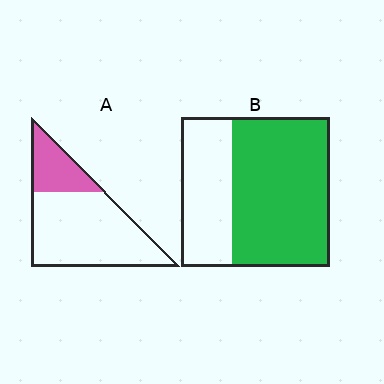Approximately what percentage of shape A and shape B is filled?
A is approximately 25% and B is approximately 65%.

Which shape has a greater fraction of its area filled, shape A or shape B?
Shape B.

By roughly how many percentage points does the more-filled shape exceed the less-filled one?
By roughly 40 percentage points (B over A).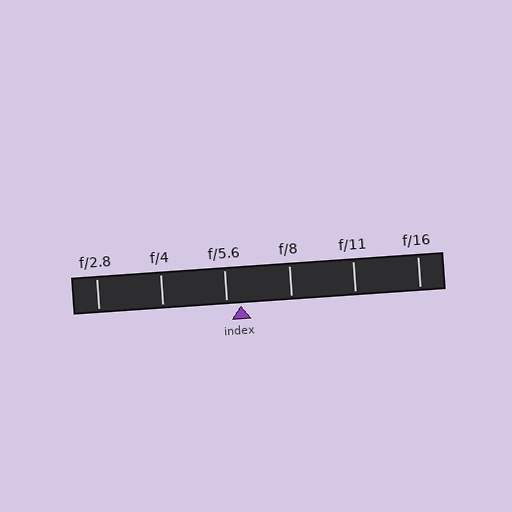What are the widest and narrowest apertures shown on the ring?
The widest aperture shown is f/2.8 and the narrowest is f/16.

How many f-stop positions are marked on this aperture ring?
There are 6 f-stop positions marked.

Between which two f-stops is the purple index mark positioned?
The index mark is between f/5.6 and f/8.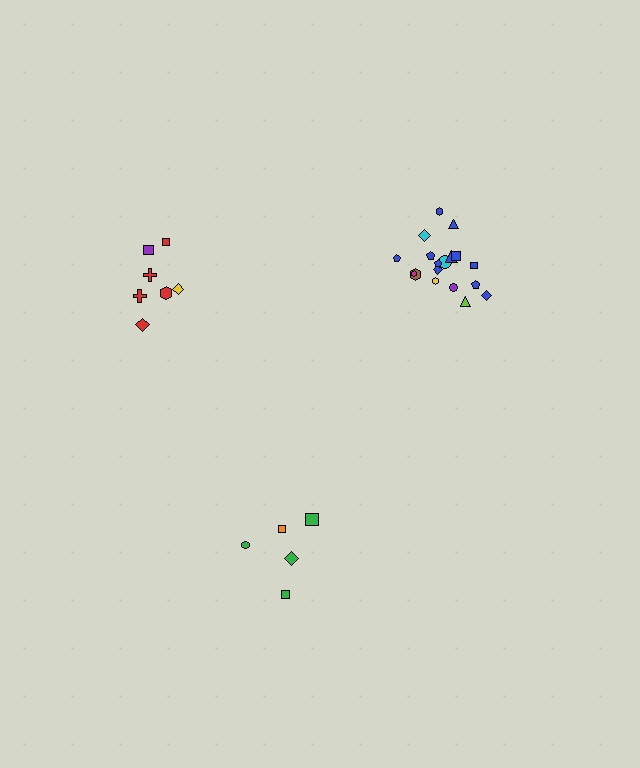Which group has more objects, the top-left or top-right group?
The top-right group.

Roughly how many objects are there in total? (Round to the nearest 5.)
Roughly 30 objects in total.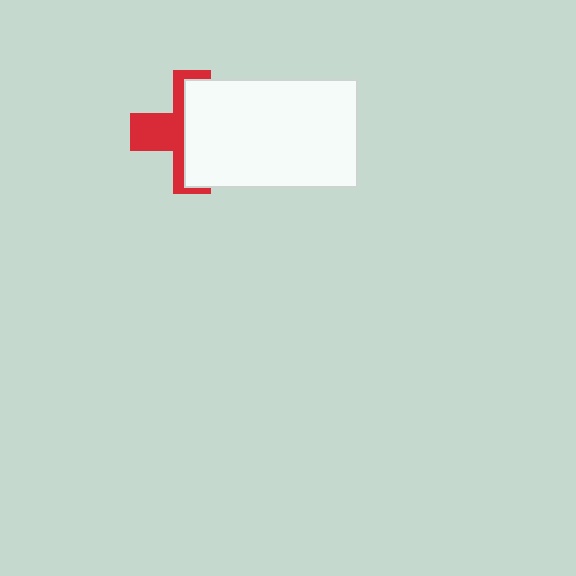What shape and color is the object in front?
The object in front is a white rectangle.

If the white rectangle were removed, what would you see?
You would see the complete red cross.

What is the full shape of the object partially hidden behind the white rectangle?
The partially hidden object is a red cross.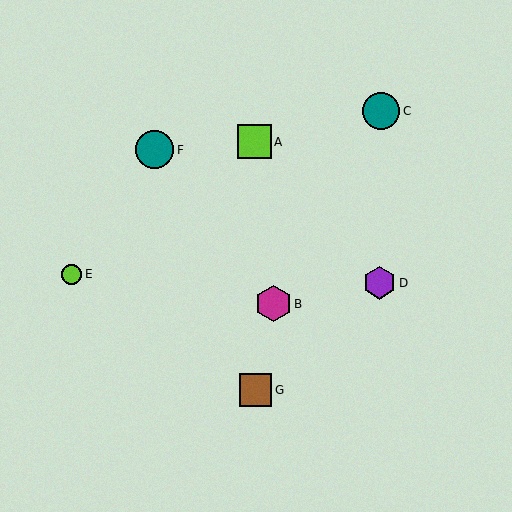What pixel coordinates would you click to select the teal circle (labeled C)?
Click at (381, 111) to select the teal circle C.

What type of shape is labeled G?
Shape G is a brown square.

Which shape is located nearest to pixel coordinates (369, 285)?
The purple hexagon (labeled D) at (379, 283) is nearest to that location.